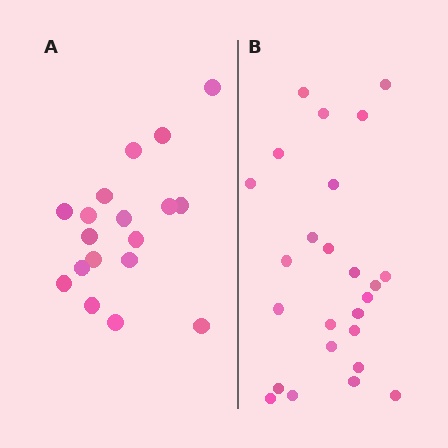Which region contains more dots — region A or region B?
Region B (the right region) has more dots.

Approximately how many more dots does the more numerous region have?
Region B has roughly 8 or so more dots than region A.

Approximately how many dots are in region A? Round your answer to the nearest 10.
About 20 dots. (The exact count is 18, which rounds to 20.)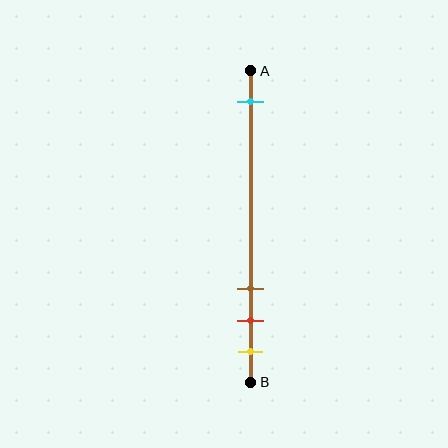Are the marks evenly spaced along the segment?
No, the marks are not evenly spaced.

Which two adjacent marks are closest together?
The red and yellow marks are the closest adjacent pair.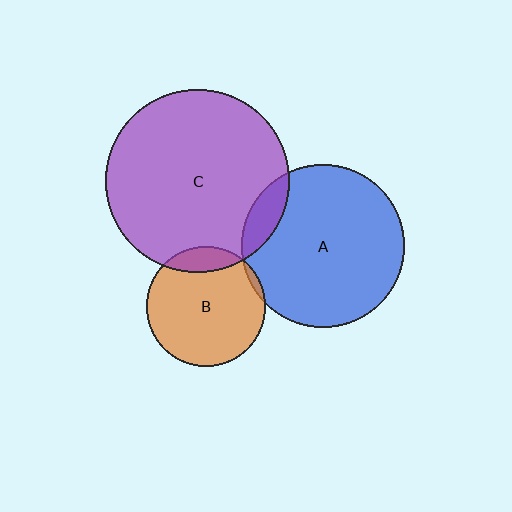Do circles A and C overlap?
Yes.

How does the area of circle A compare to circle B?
Approximately 1.9 times.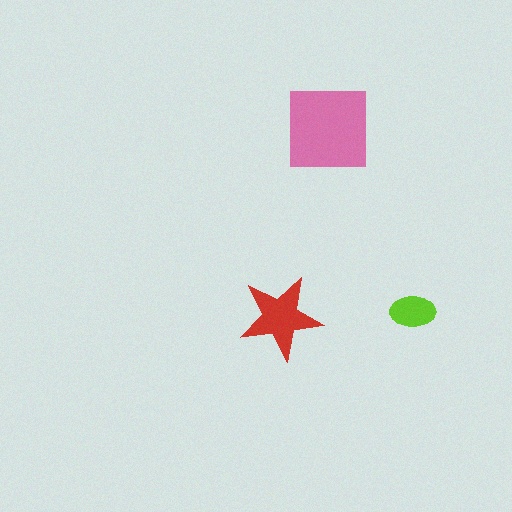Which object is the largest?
The pink square.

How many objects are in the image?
There are 3 objects in the image.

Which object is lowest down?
The red star is bottommost.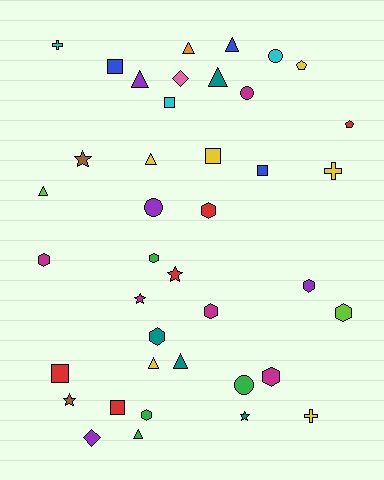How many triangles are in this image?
There are 9 triangles.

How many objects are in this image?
There are 40 objects.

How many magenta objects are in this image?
There are 5 magenta objects.